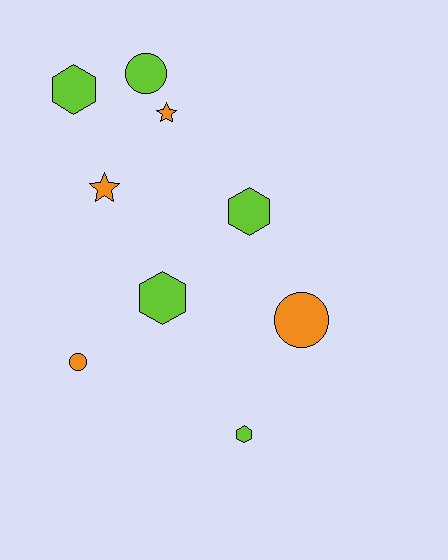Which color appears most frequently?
Lime, with 5 objects.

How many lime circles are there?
There is 1 lime circle.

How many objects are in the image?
There are 9 objects.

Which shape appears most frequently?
Hexagon, with 4 objects.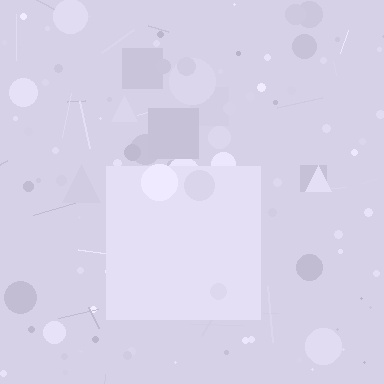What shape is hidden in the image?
A square is hidden in the image.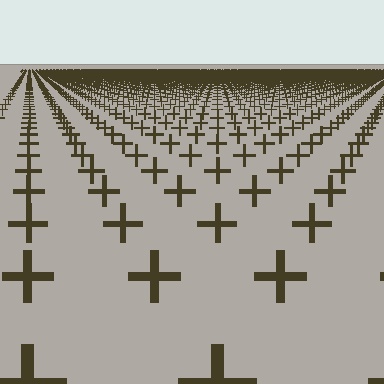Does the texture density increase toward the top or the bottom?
Density increases toward the top.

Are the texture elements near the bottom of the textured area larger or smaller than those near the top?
Larger. Near the bottom, elements are closer to the viewer and appear at a bigger on-screen size.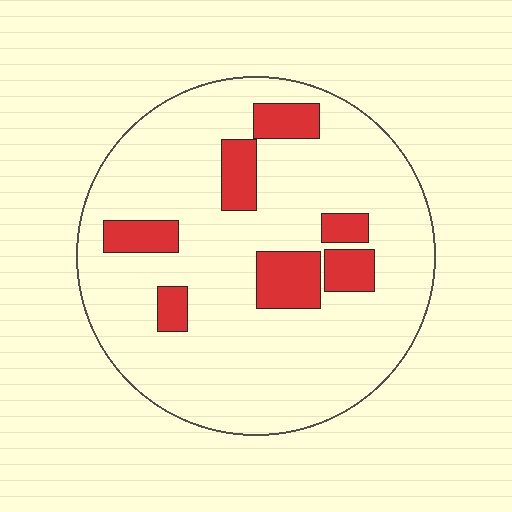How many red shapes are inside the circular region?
7.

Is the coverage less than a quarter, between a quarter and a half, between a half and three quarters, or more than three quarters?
Less than a quarter.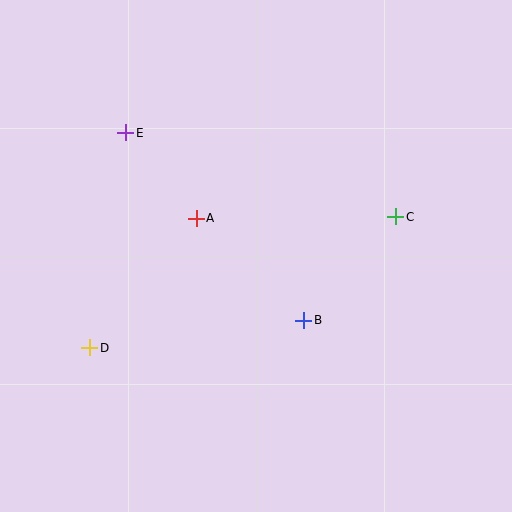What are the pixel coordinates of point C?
Point C is at (396, 217).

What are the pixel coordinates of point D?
Point D is at (90, 348).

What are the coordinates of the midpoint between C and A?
The midpoint between C and A is at (296, 218).